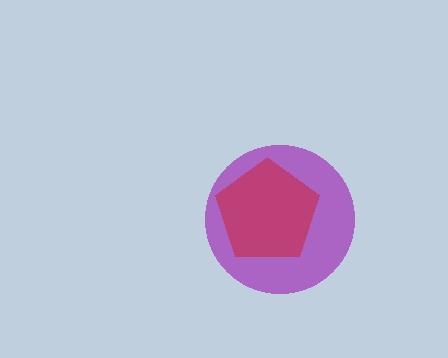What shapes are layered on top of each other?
The layered shapes are: a purple circle, a red pentagon.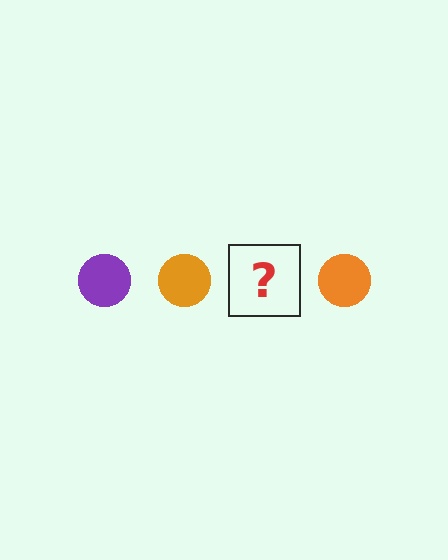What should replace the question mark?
The question mark should be replaced with a purple circle.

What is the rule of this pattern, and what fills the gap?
The rule is that the pattern cycles through purple, orange circles. The gap should be filled with a purple circle.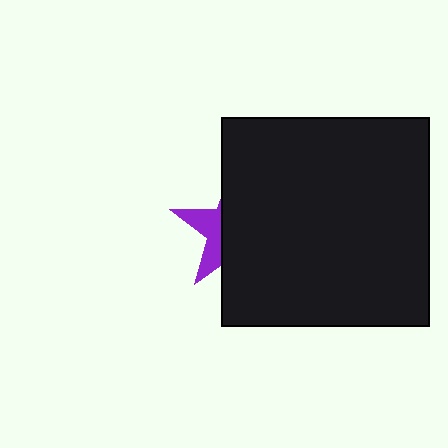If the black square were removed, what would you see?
You would see the complete purple star.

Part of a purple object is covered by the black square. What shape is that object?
It is a star.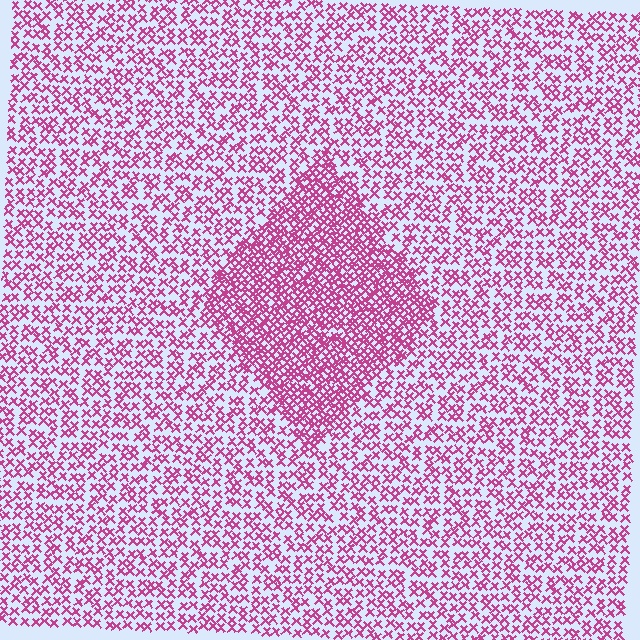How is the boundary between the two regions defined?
The boundary is defined by a change in element density (approximately 1.9x ratio). All elements are the same color, size, and shape.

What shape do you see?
I see a diamond.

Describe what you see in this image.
The image contains small magenta elements arranged at two different densities. A diamond-shaped region is visible where the elements are more densely packed than the surrounding area.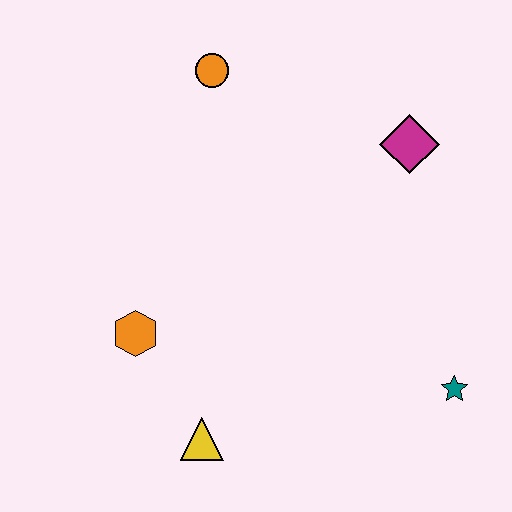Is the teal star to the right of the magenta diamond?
Yes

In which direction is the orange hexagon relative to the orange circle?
The orange hexagon is below the orange circle.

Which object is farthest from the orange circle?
The teal star is farthest from the orange circle.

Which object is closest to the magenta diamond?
The orange circle is closest to the magenta diamond.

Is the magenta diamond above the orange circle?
No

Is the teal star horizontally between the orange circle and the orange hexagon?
No